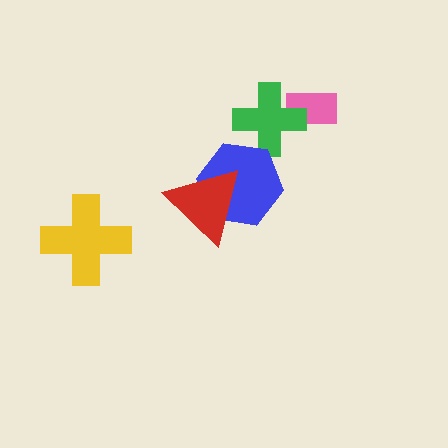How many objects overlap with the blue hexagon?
2 objects overlap with the blue hexagon.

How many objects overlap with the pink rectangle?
1 object overlaps with the pink rectangle.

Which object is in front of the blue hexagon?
The red triangle is in front of the blue hexagon.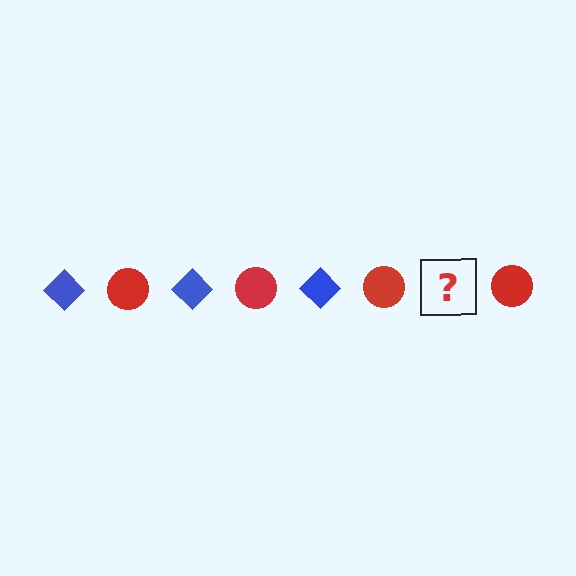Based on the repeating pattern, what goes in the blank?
The blank should be a blue diamond.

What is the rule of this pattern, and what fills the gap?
The rule is that the pattern alternates between blue diamond and red circle. The gap should be filled with a blue diamond.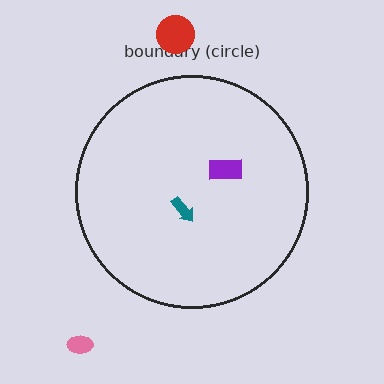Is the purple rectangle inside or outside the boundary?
Inside.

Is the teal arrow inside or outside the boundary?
Inside.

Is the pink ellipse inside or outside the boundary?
Outside.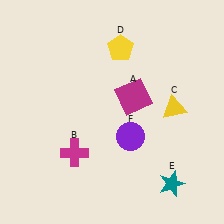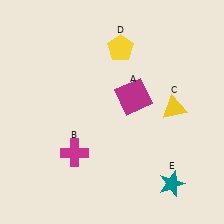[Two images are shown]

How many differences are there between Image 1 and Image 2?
There is 1 difference between the two images.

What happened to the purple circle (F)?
The purple circle (F) was removed in Image 2. It was in the bottom-right area of Image 1.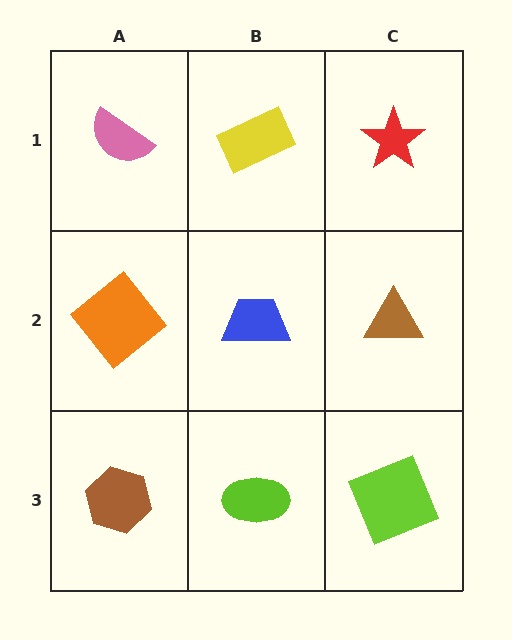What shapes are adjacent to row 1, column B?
A blue trapezoid (row 2, column B), a pink semicircle (row 1, column A), a red star (row 1, column C).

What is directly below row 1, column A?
An orange diamond.